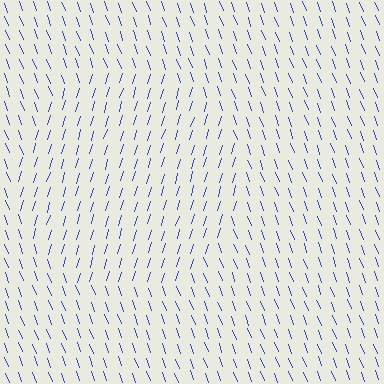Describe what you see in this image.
The image is filled with small blue line segments. A circle region in the image has lines oriented differently from the surrounding lines, creating a visible texture boundary.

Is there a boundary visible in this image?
Yes, there is a texture boundary formed by a change in line orientation.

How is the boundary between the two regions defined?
The boundary is defined purely by a change in line orientation (approximately 37 degrees difference). All lines are the same color and thickness.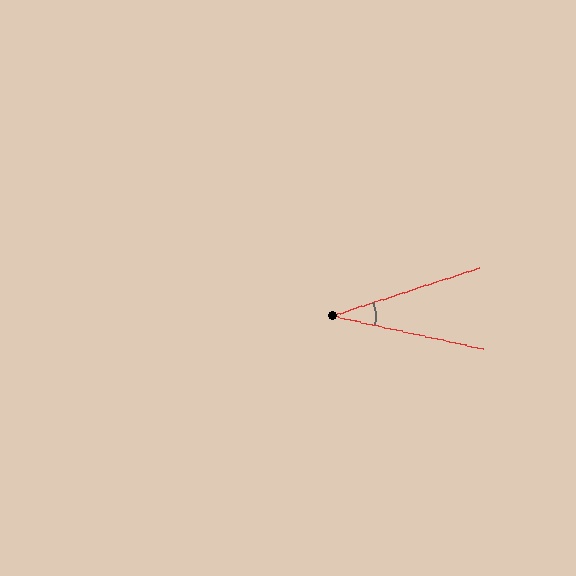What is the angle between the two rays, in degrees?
Approximately 30 degrees.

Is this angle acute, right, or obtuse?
It is acute.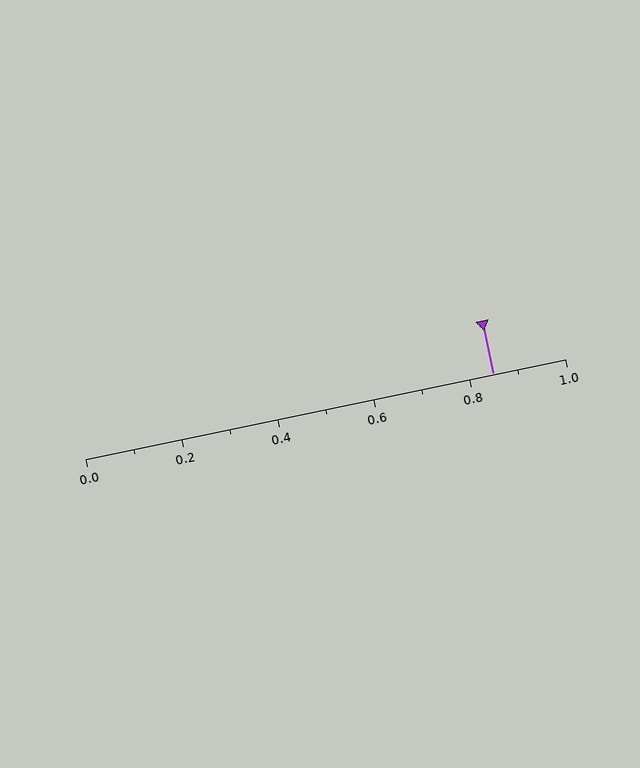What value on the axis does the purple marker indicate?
The marker indicates approximately 0.85.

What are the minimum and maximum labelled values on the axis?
The axis runs from 0.0 to 1.0.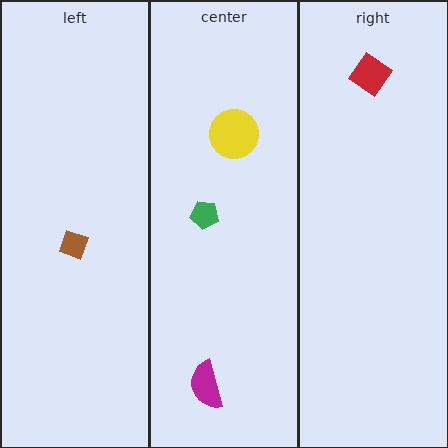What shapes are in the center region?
The magenta semicircle, the green pentagon, the yellow circle.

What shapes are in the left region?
The brown diamond.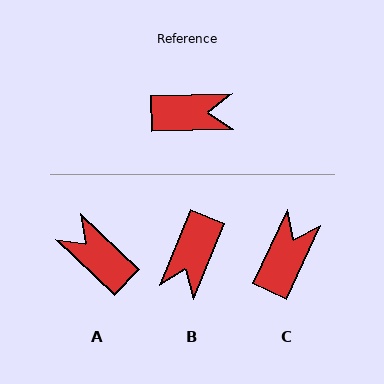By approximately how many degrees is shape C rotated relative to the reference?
Approximately 63 degrees counter-clockwise.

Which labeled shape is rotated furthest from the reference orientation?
A, about 135 degrees away.